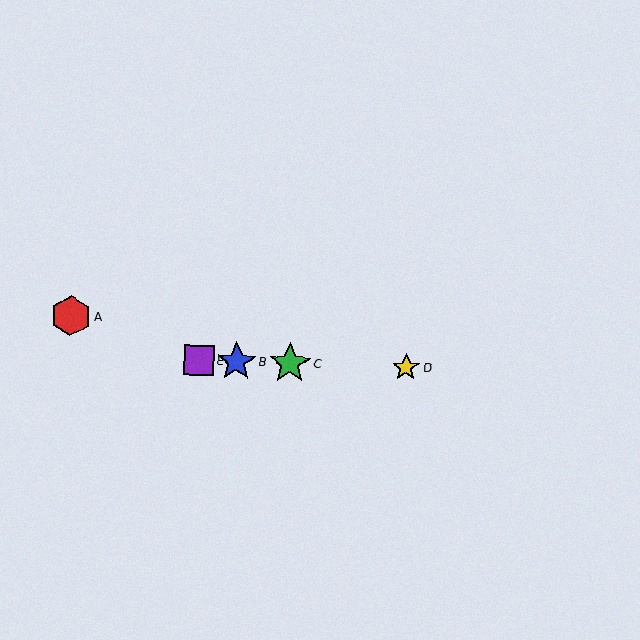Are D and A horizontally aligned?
No, D is at y≈367 and A is at y≈316.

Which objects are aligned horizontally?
Objects B, C, D, E are aligned horizontally.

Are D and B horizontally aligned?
Yes, both are at y≈367.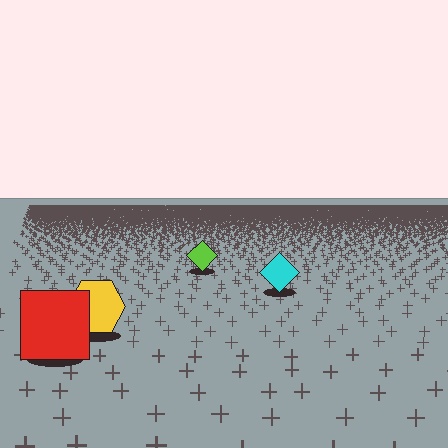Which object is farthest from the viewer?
The lime diamond is farthest from the viewer. It appears smaller and the ground texture around it is denser.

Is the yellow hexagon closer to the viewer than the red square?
No. The red square is closer — you can tell from the texture gradient: the ground texture is coarser near it.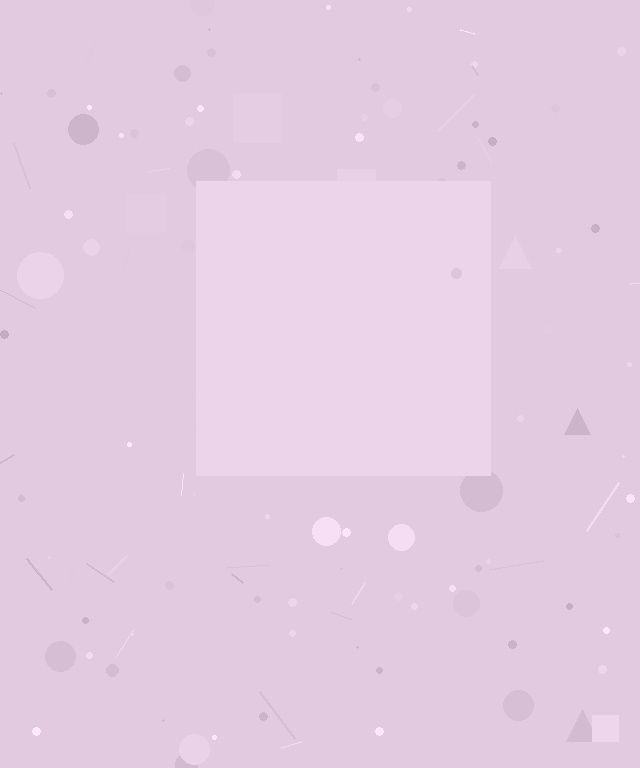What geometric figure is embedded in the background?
A square is embedded in the background.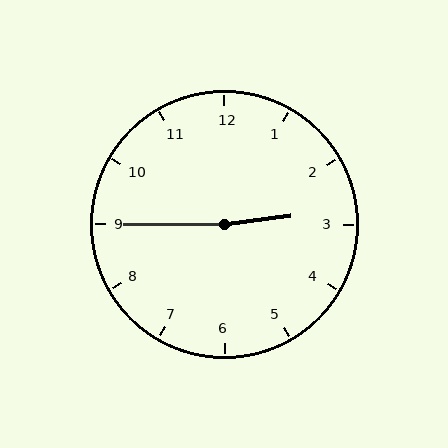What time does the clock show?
2:45.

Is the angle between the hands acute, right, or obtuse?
It is obtuse.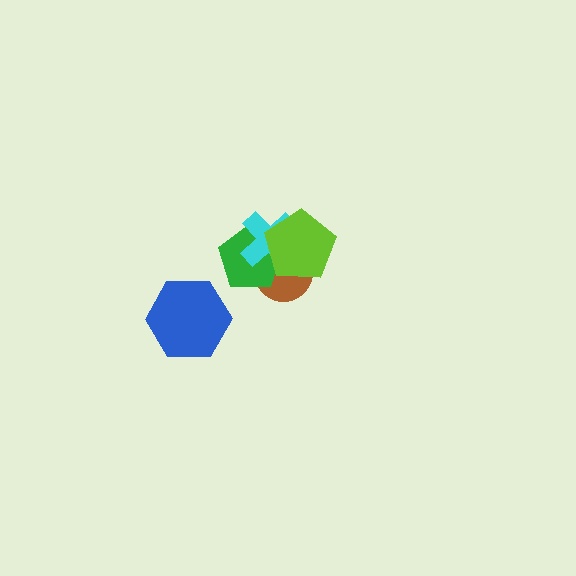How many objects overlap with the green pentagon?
3 objects overlap with the green pentagon.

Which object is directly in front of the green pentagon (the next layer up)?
The cyan cross is directly in front of the green pentagon.